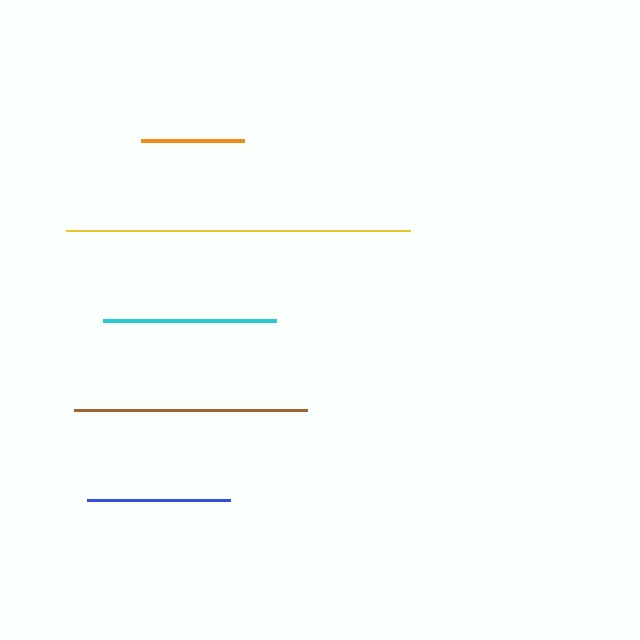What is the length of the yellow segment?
The yellow segment is approximately 344 pixels long.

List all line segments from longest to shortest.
From longest to shortest: yellow, brown, cyan, blue, orange.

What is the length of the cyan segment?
The cyan segment is approximately 173 pixels long.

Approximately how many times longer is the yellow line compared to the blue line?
The yellow line is approximately 2.4 times the length of the blue line.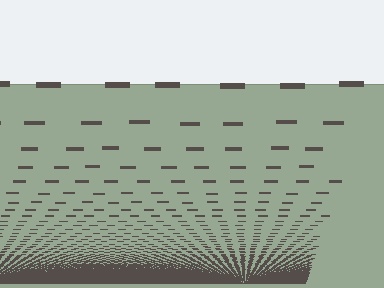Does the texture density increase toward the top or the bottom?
Density increases toward the bottom.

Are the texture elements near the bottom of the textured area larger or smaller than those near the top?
Smaller. The gradient is inverted — elements near the bottom are smaller and denser.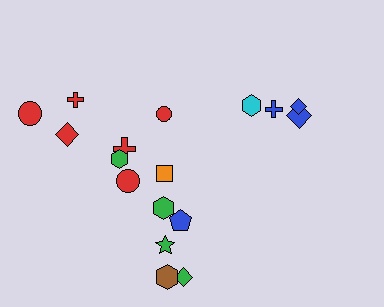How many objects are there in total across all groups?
There are 17 objects.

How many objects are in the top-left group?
There are 6 objects.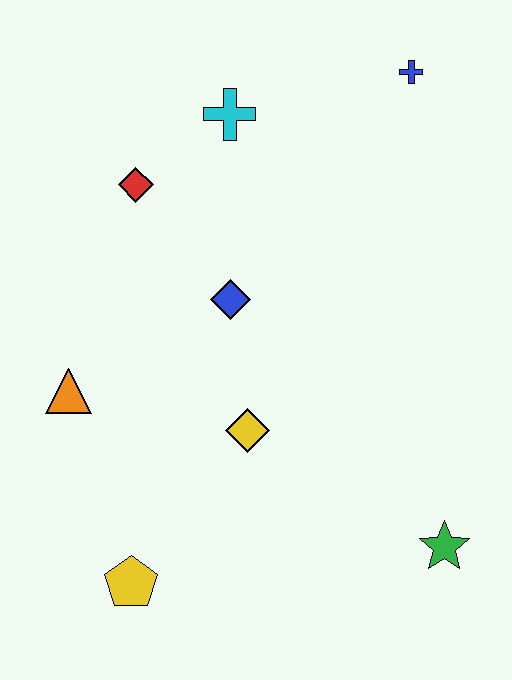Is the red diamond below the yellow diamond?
No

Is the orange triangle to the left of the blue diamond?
Yes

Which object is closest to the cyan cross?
The red diamond is closest to the cyan cross.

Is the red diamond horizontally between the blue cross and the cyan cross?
No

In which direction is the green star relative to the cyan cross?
The green star is below the cyan cross.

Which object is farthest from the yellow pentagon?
The blue cross is farthest from the yellow pentagon.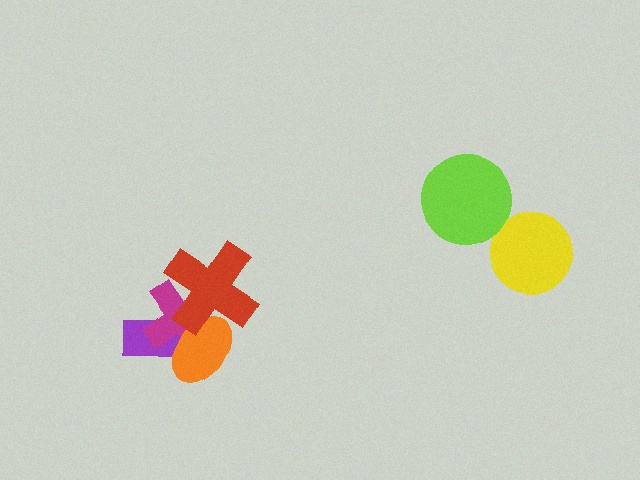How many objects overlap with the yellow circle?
0 objects overlap with the yellow circle.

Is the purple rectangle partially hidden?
Yes, it is partially covered by another shape.